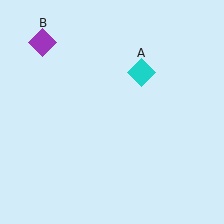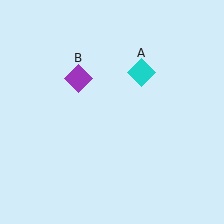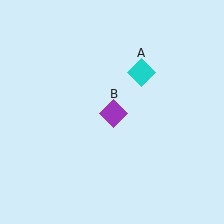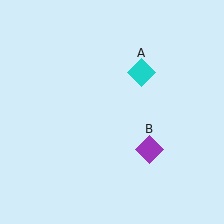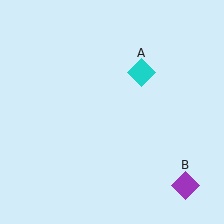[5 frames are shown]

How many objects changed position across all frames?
1 object changed position: purple diamond (object B).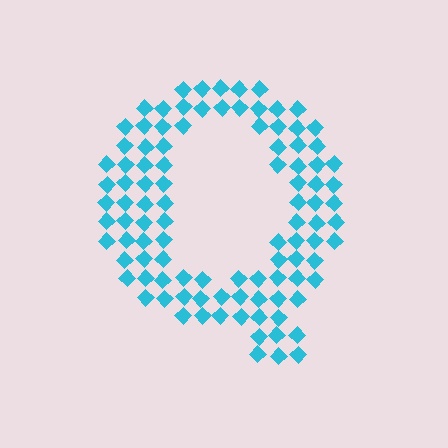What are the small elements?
The small elements are diamonds.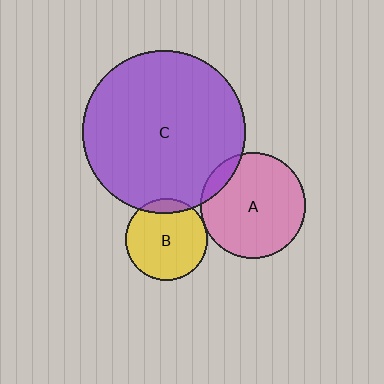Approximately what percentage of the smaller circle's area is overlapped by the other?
Approximately 10%.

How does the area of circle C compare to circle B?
Approximately 4.0 times.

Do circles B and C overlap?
Yes.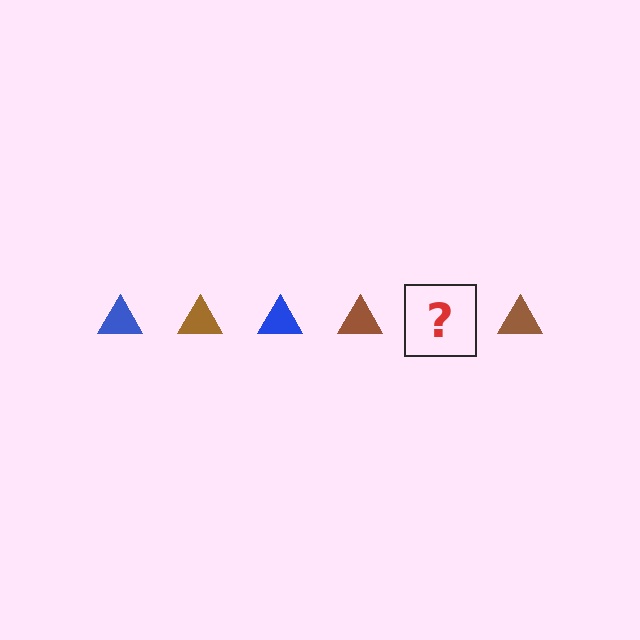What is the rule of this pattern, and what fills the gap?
The rule is that the pattern cycles through blue, brown triangles. The gap should be filled with a blue triangle.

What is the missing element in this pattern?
The missing element is a blue triangle.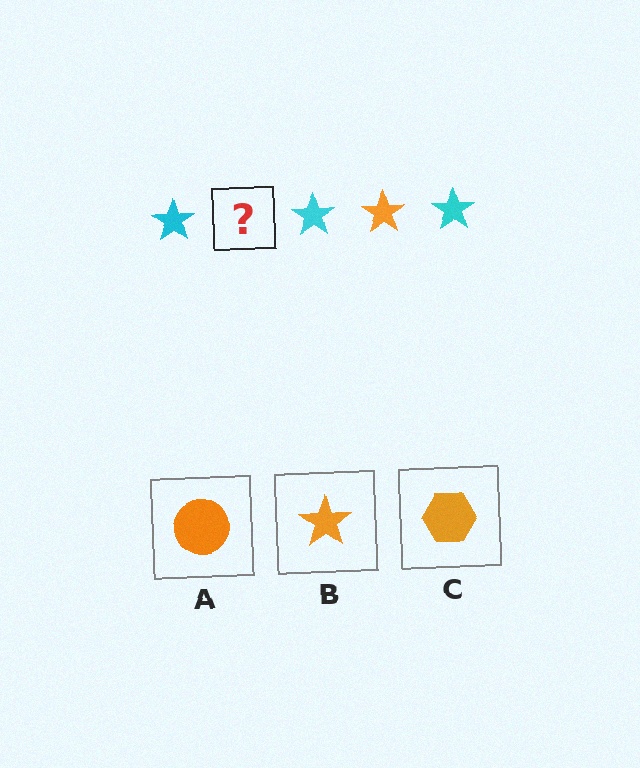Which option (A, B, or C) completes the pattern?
B.